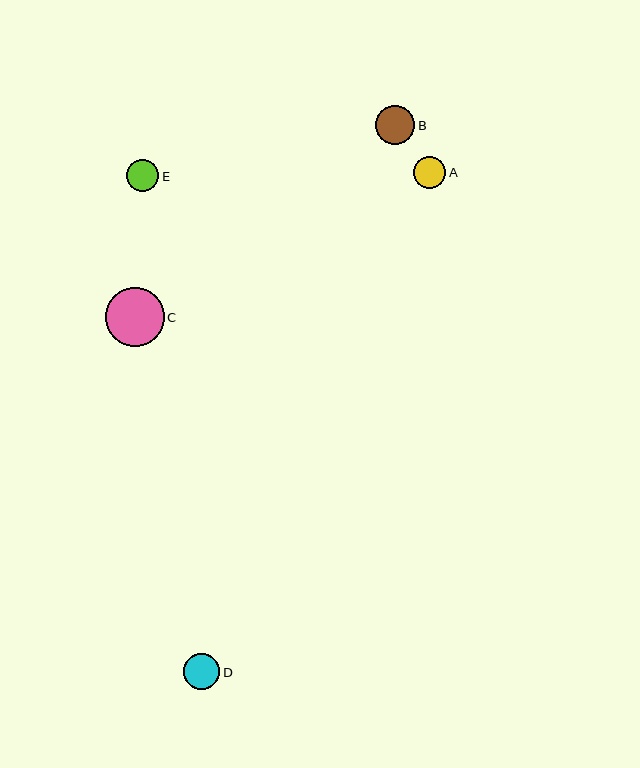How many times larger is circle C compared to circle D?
Circle C is approximately 1.6 times the size of circle D.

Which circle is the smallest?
Circle A is the smallest with a size of approximately 32 pixels.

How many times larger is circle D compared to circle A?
Circle D is approximately 1.1 times the size of circle A.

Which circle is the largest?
Circle C is the largest with a size of approximately 59 pixels.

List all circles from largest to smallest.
From largest to smallest: C, B, D, E, A.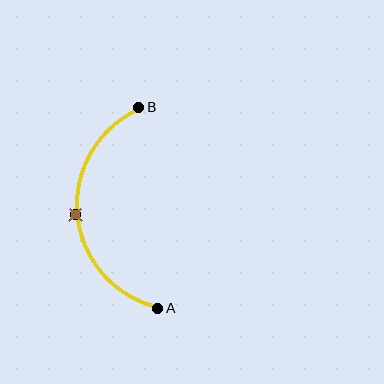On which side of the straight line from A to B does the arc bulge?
The arc bulges to the left of the straight line connecting A and B.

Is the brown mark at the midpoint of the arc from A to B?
Yes. The brown mark lies on the arc at equal arc-length from both A and B — it is the arc midpoint.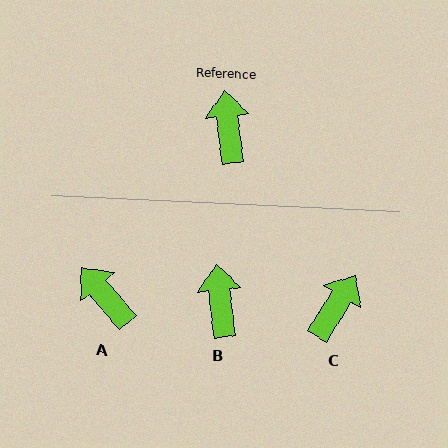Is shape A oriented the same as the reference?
No, it is off by about 34 degrees.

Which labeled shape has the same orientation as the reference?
B.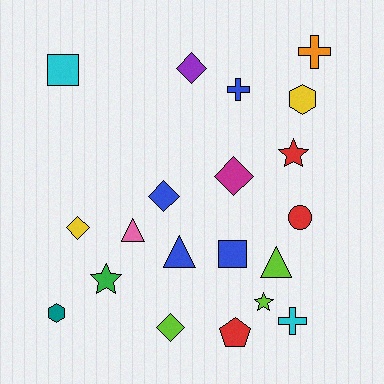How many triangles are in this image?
There are 3 triangles.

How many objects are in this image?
There are 20 objects.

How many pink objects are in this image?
There is 1 pink object.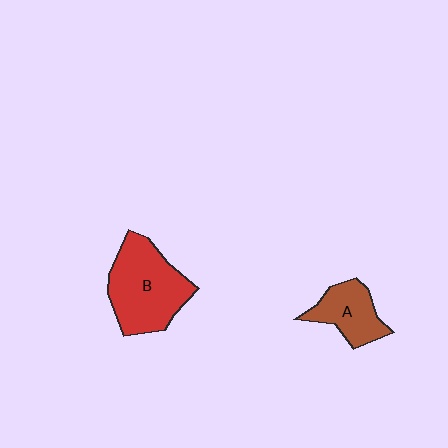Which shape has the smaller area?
Shape A (brown).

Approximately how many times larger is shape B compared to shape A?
Approximately 1.8 times.